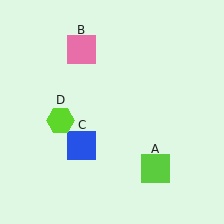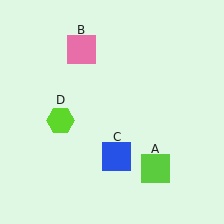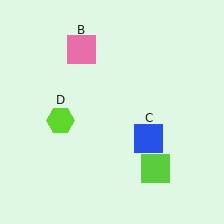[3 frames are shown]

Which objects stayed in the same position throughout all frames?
Lime square (object A) and pink square (object B) and lime hexagon (object D) remained stationary.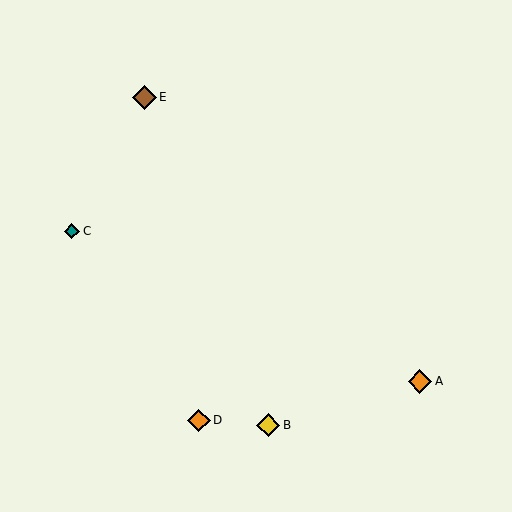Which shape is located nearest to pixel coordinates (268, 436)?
The yellow diamond (labeled B) at (268, 425) is nearest to that location.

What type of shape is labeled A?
Shape A is an orange diamond.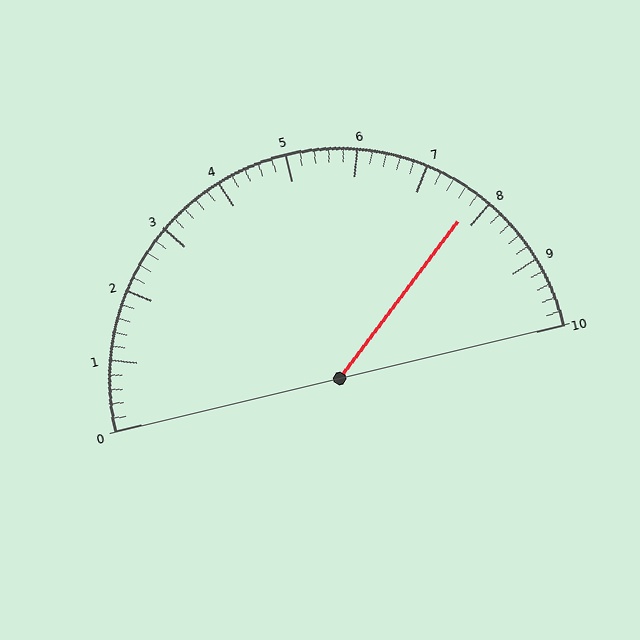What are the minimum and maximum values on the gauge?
The gauge ranges from 0 to 10.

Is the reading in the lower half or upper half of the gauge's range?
The reading is in the upper half of the range (0 to 10).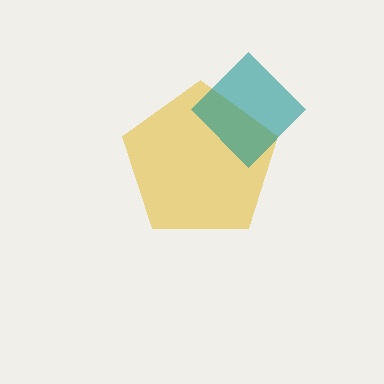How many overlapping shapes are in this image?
There are 2 overlapping shapes in the image.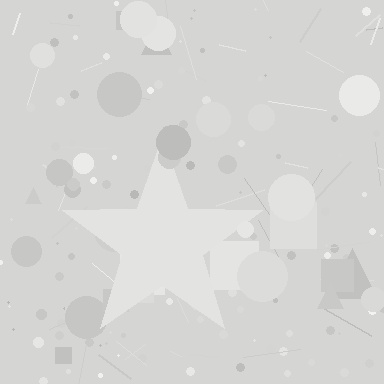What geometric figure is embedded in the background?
A star is embedded in the background.